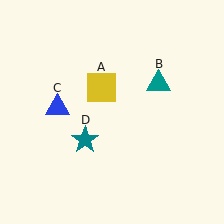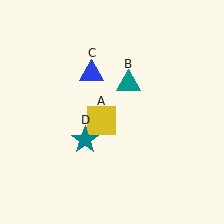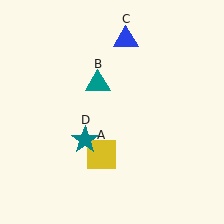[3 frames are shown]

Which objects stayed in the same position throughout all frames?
Teal star (object D) remained stationary.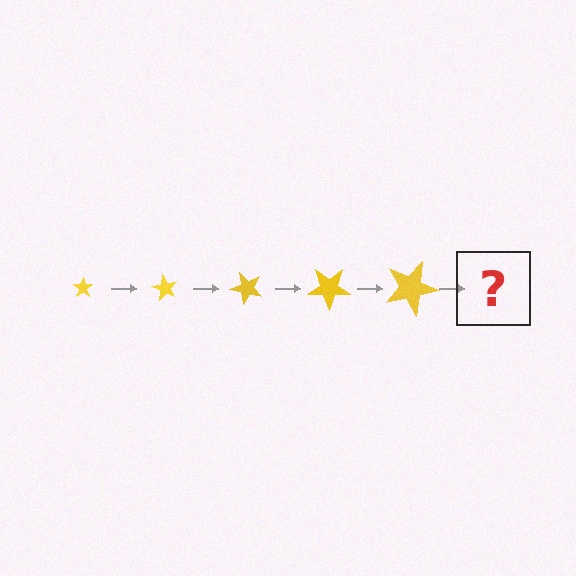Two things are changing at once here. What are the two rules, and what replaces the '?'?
The two rules are that the star grows larger each step and it rotates 60 degrees each step. The '?' should be a star, larger than the previous one and rotated 300 degrees from the start.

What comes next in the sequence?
The next element should be a star, larger than the previous one and rotated 300 degrees from the start.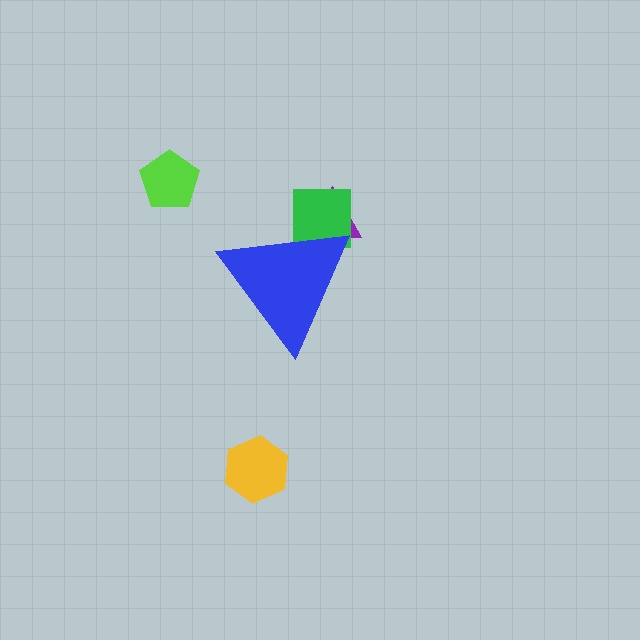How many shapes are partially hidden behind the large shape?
2 shapes are partially hidden.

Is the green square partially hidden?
Yes, the green square is partially hidden behind the blue triangle.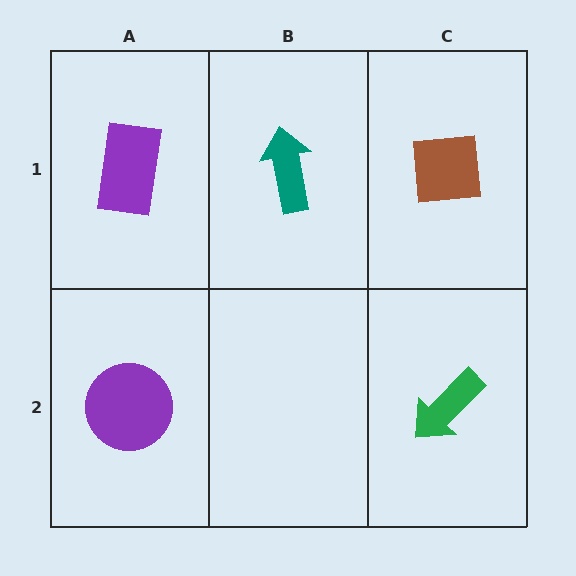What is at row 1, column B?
A teal arrow.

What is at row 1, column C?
A brown square.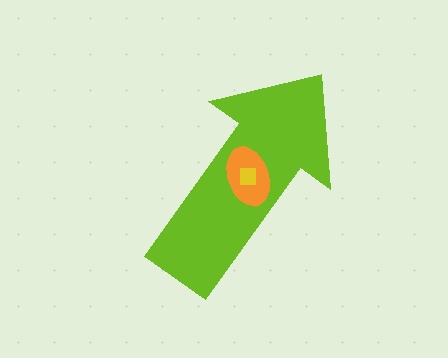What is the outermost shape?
The lime arrow.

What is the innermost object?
The yellow square.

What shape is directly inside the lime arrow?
The orange ellipse.